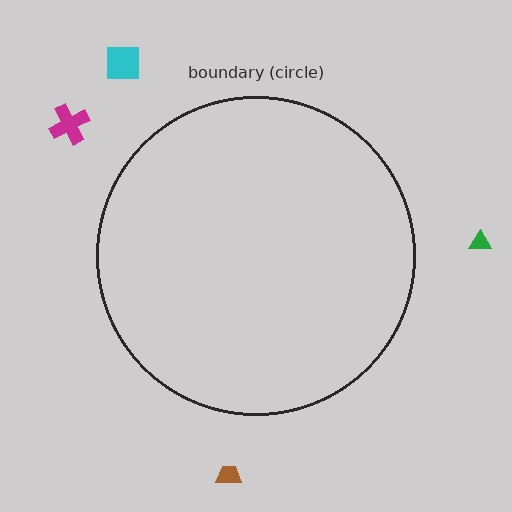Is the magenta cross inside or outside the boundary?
Outside.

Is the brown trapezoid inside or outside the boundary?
Outside.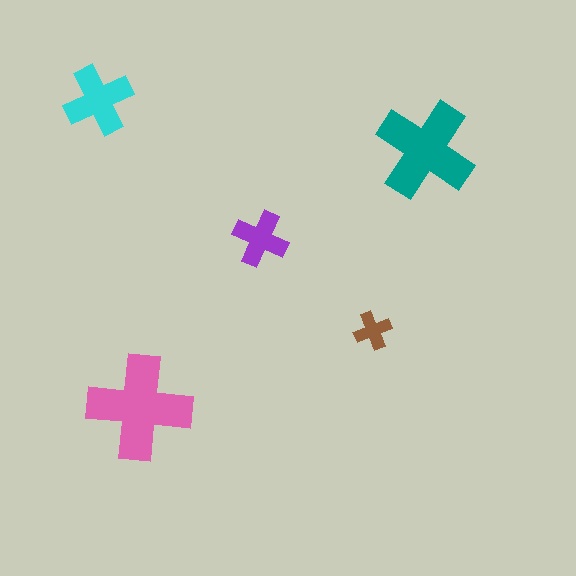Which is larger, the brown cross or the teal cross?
The teal one.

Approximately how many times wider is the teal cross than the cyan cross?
About 1.5 times wider.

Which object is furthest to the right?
The teal cross is rightmost.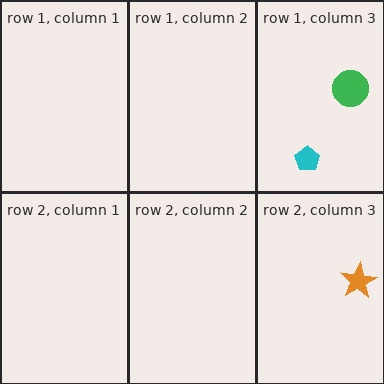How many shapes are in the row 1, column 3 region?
2.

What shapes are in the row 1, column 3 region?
The green circle, the cyan pentagon.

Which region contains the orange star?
The row 2, column 3 region.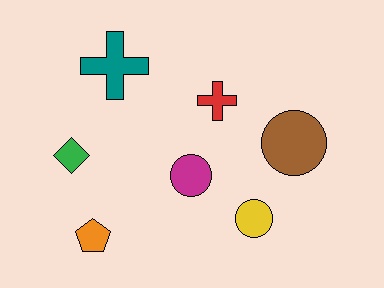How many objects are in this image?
There are 7 objects.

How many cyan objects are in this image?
There are no cyan objects.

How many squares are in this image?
There are no squares.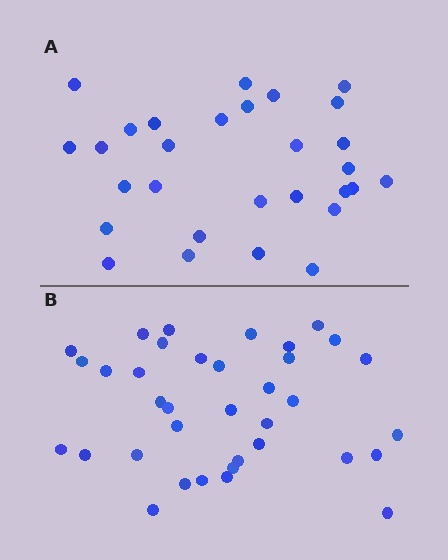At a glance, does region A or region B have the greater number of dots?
Region B (the bottom region) has more dots.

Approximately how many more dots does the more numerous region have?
Region B has roughly 8 or so more dots than region A.